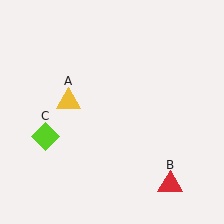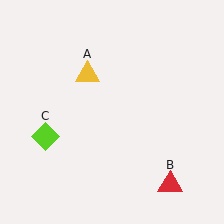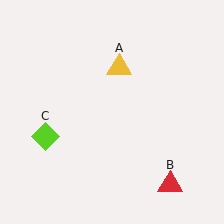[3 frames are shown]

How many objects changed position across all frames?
1 object changed position: yellow triangle (object A).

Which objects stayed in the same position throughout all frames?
Red triangle (object B) and lime diamond (object C) remained stationary.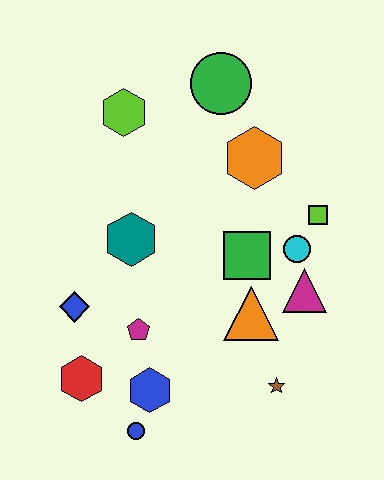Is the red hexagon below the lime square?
Yes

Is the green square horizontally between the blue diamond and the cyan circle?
Yes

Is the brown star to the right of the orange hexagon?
Yes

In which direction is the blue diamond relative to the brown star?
The blue diamond is to the left of the brown star.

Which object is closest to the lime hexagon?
The green circle is closest to the lime hexagon.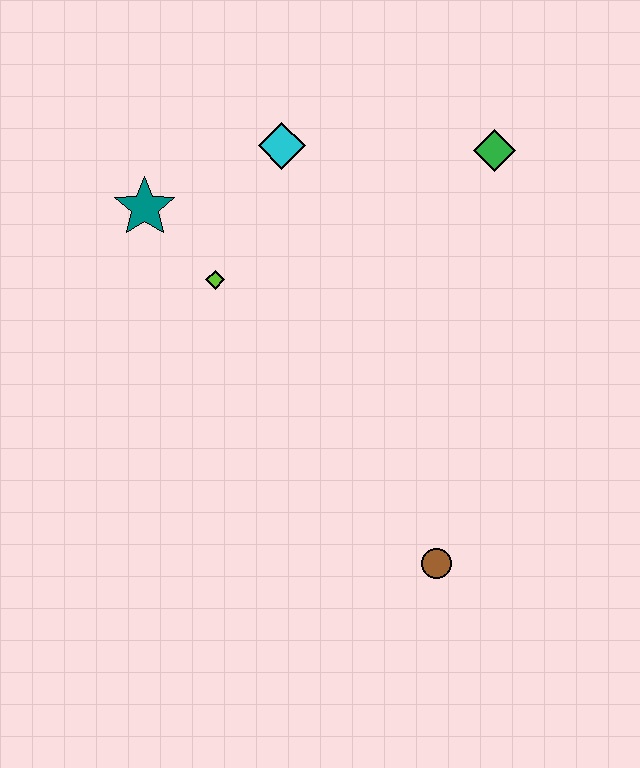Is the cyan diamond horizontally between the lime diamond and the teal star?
No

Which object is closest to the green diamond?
The cyan diamond is closest to the green diamond.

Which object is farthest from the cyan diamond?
The brown circle is farthest from the cyan diamond.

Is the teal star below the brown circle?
No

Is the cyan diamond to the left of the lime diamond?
No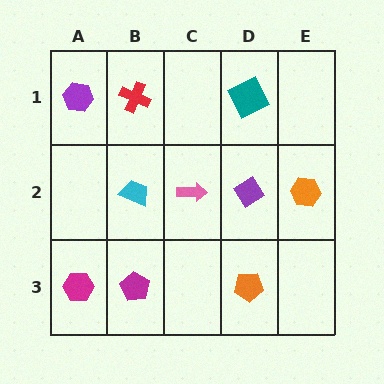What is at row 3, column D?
An orange pentagon.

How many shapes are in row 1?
3 shapes.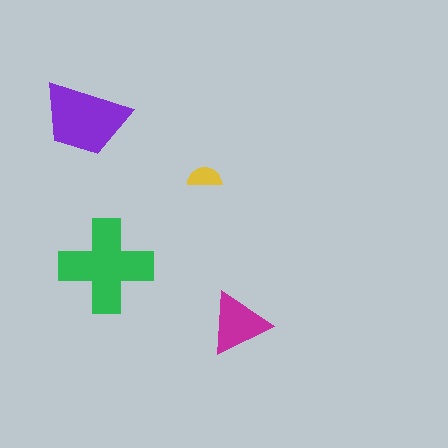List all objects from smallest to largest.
The yellow semicircle, the magenta triangle, the purple trapezoid, the green cross.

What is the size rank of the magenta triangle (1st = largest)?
3rd.